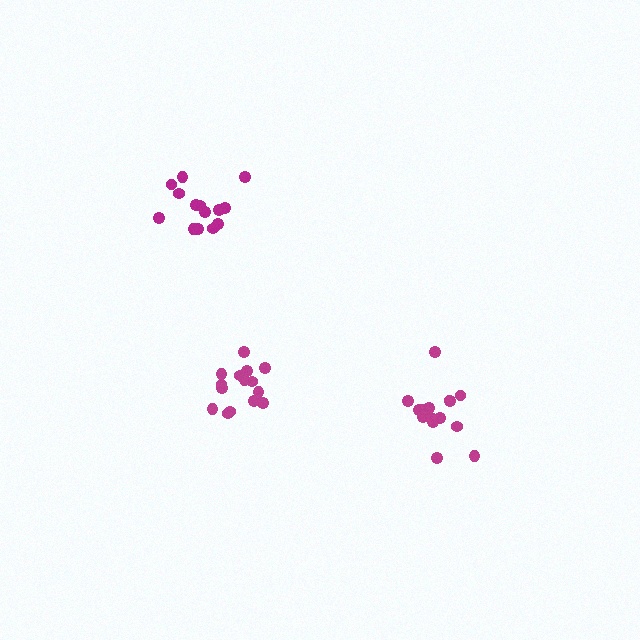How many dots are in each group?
Group 1: 14 dots, Group 2: 15 dots, Group 3: 15 dots (44 total).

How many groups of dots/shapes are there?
There are 3 groups.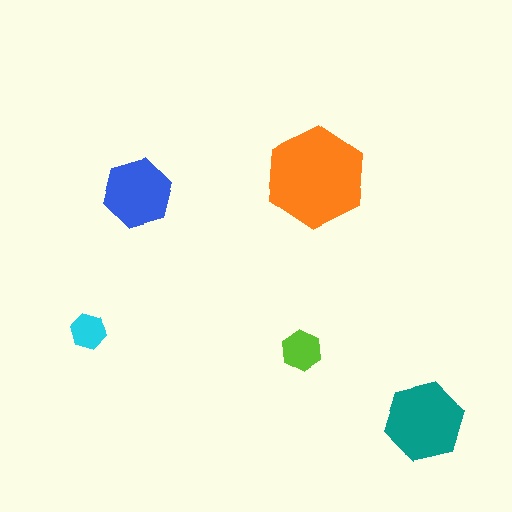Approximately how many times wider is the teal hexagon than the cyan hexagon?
About 2 times wider.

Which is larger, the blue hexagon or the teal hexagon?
The teal one.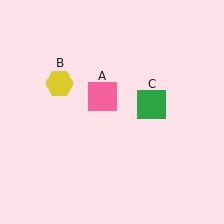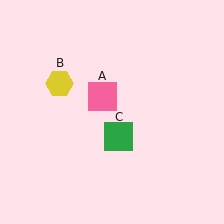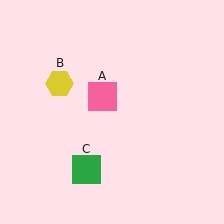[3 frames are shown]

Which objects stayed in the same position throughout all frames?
Pink square (object A) and yellow hexagon (object B) remained stationary.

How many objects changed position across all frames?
1 object changed position: green square (object C).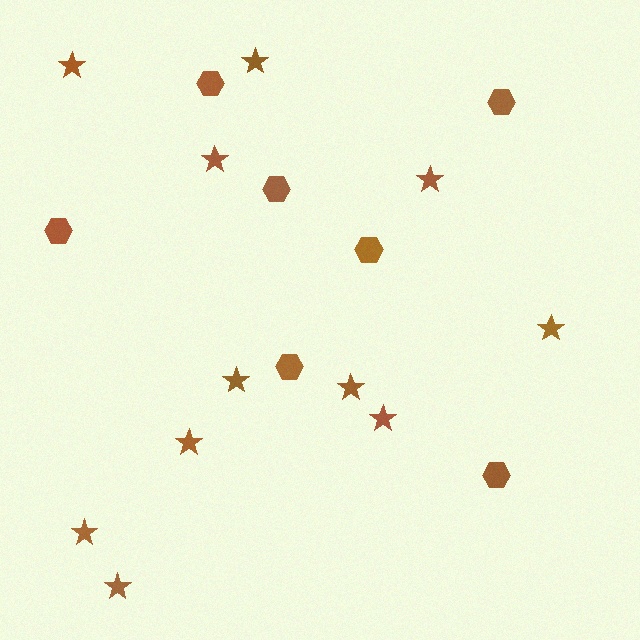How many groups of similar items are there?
There are 2 groups: one group of stars (11) and one group of hexagons (7).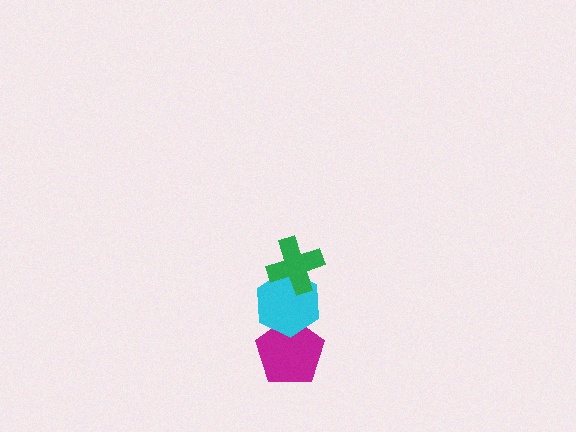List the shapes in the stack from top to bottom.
From top to bottom: the green cross, the cyan hexagon, the magenta pentagon.